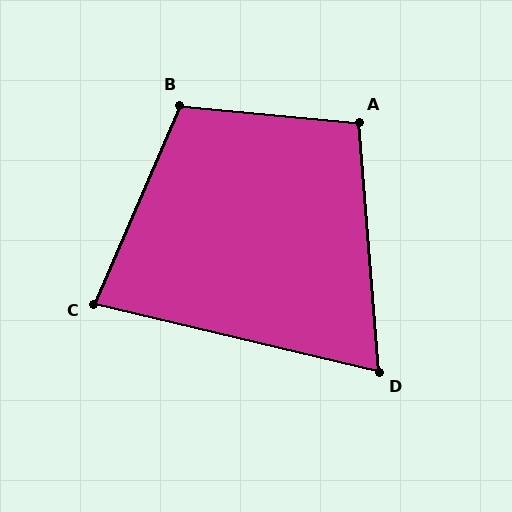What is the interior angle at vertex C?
Approximately 80 degrees (acute).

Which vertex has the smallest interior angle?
D, at approximately 72 degrees.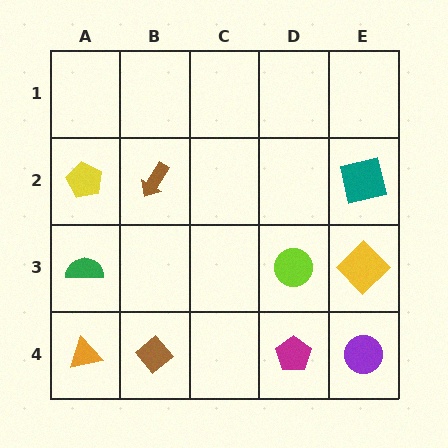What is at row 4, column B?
A brown diamond.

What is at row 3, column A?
A green semicircle.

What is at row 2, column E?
A teal square.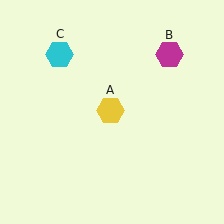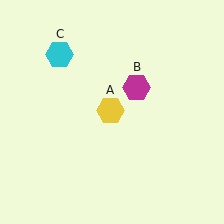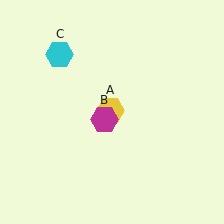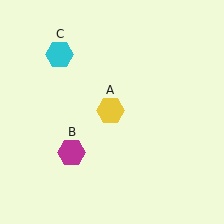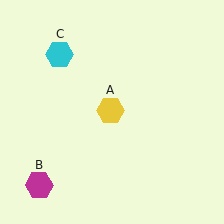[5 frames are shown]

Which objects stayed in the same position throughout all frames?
Yellow hexagon (object A) and cyan hexagon (object C) remained stationary.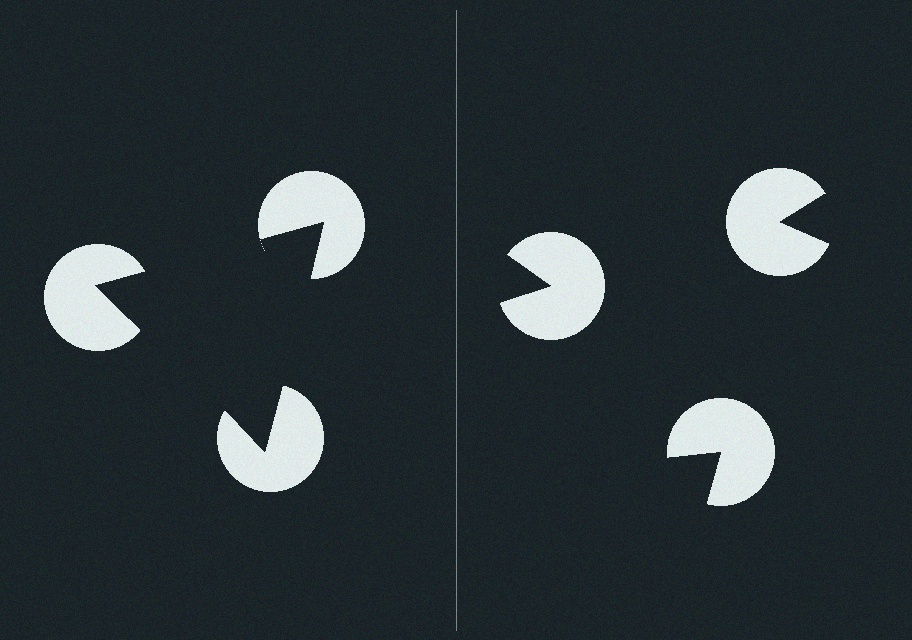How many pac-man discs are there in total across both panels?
6 — 3 on each side.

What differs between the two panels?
The pac-man discs are positioned identically on both sides; only the wedge orientations differ. On the left they align to a triangle; on the right they are misaligned.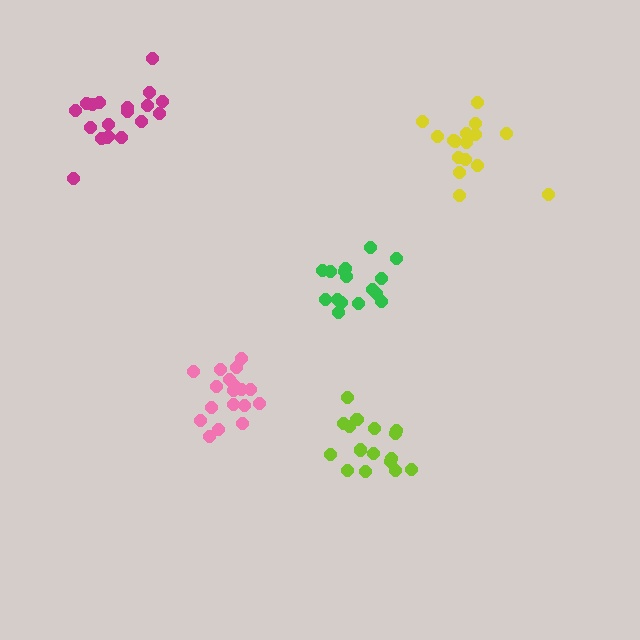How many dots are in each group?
Group 1: 19 dots, Group 2: 16 dots, Group 3: 16 dots, Group 4: 16 dots, Group 5: 18 dots (85 total).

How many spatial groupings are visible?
There are 5 spatial groupings.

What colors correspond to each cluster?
The clusters are colored: magenta, lime, yellow, green, pink.